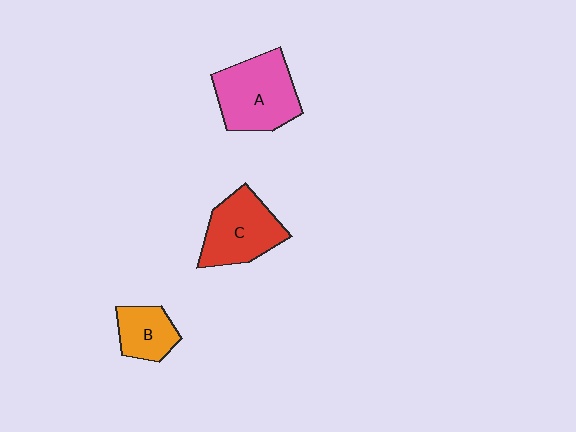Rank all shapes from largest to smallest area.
From largest to smallest: A (pink), C (red), B (orange).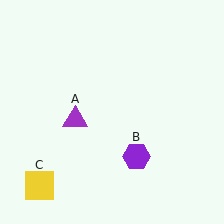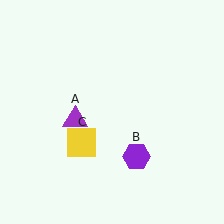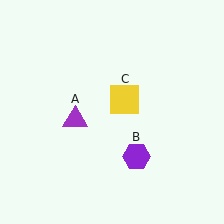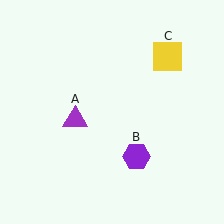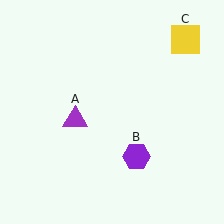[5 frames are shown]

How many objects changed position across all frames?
1 object changed position: yellow square (object C).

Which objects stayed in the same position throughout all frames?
Purple triangle (object A) and purple hexagon (object B) remained stationary.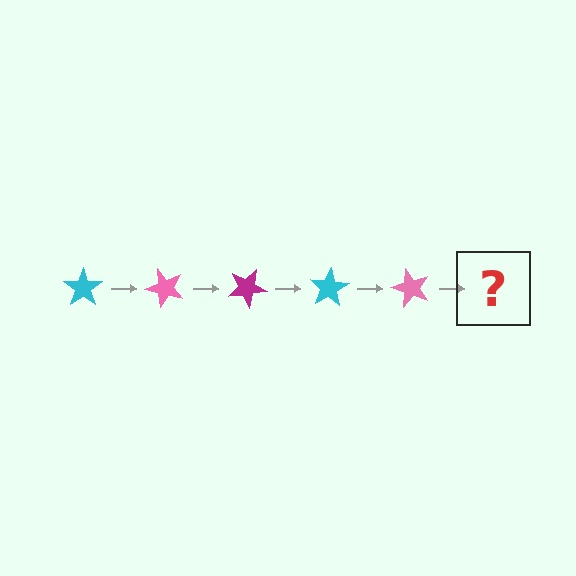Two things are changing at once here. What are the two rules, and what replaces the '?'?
The two rules are that it rotates 50 degrees each step and the color cycles through cyan, pink, and magenta. The '?' should be a magenta star, rotated 250 degrees from the start.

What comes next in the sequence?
The next element should be a magenta star, rotated 250 degrees from the start.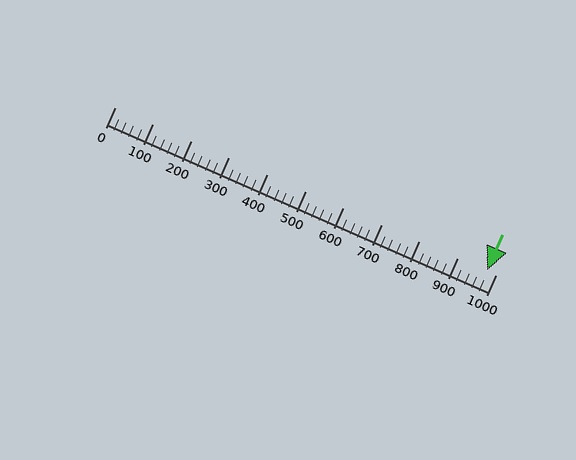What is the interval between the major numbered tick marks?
The major tick marks are spaced 100 units apart.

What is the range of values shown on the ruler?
The ruler shows values from 0 to 1000.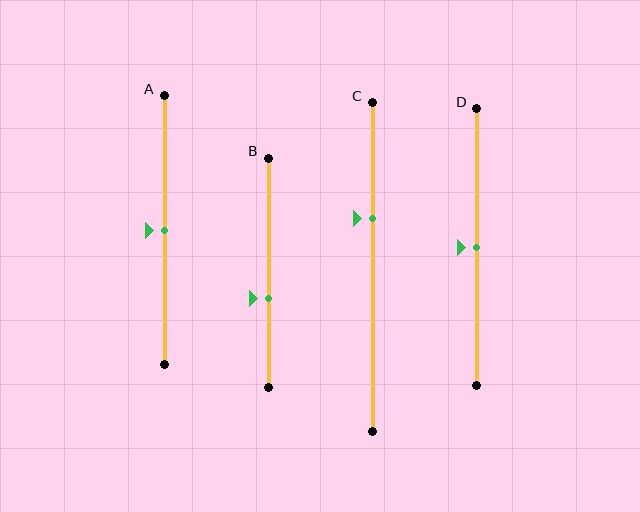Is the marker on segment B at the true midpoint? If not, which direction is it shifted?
No, the marker on segment B is shifted downward by about 11% of the segment length.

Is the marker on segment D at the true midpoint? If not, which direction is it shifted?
Yes, the marker on segment D is at the true midpoint.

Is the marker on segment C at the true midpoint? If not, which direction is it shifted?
No, the marker on segment C is shifted upward by about 15% of the segment length.